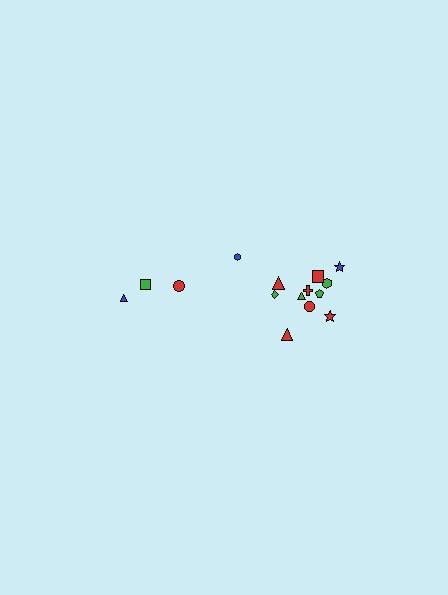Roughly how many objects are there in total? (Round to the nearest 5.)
Roughly 15 objects in total.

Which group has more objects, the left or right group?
The right group.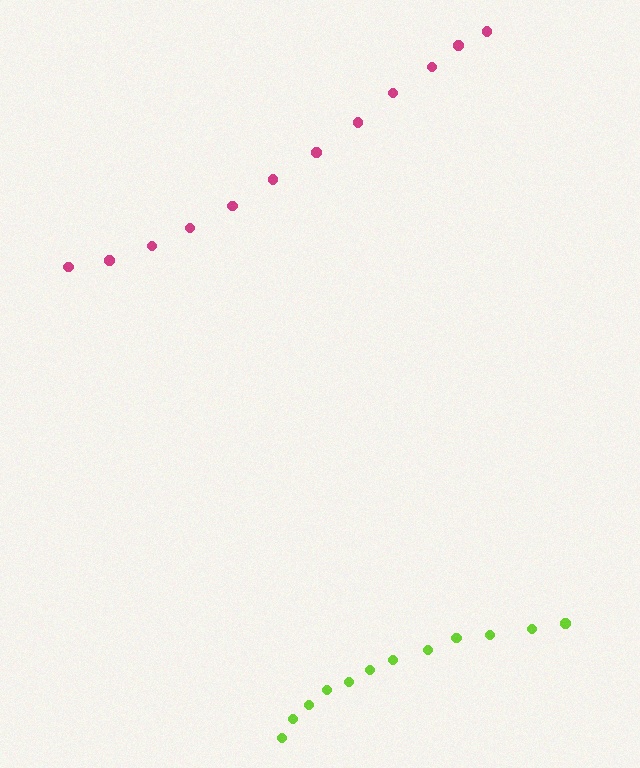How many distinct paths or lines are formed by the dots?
There are 2 distinct paths.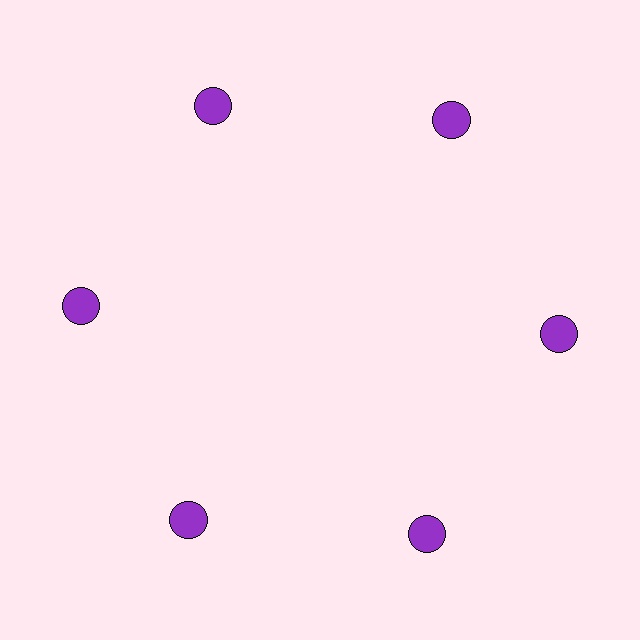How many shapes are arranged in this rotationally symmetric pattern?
There are 6 shapes, arranged in 6 groups of 1.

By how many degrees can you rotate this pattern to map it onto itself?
The pattern maps onto itself every 60 degrees of rotation.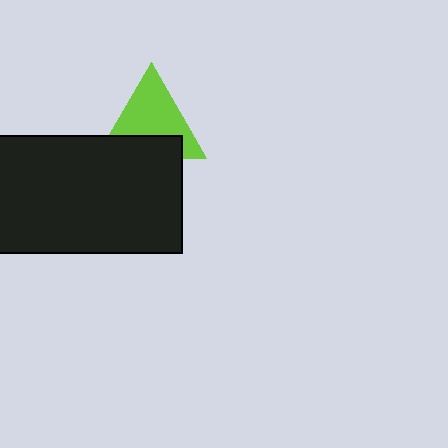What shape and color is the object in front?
The object in front is a black rectangle.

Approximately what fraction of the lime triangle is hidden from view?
Roughly 36% of the lime triangle is hidden behind the black rectangle.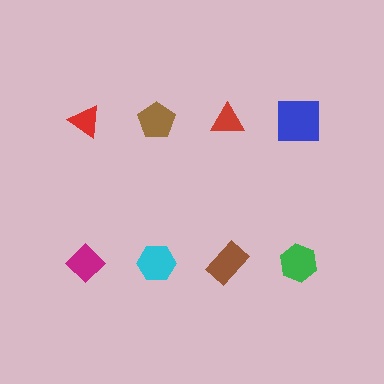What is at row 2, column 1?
A magenta diamond.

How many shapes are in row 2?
4 shapes.